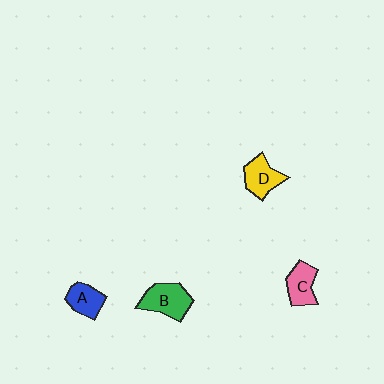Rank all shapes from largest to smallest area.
From largest to smallest: B (green), D (yellow), C (pink), A (blue).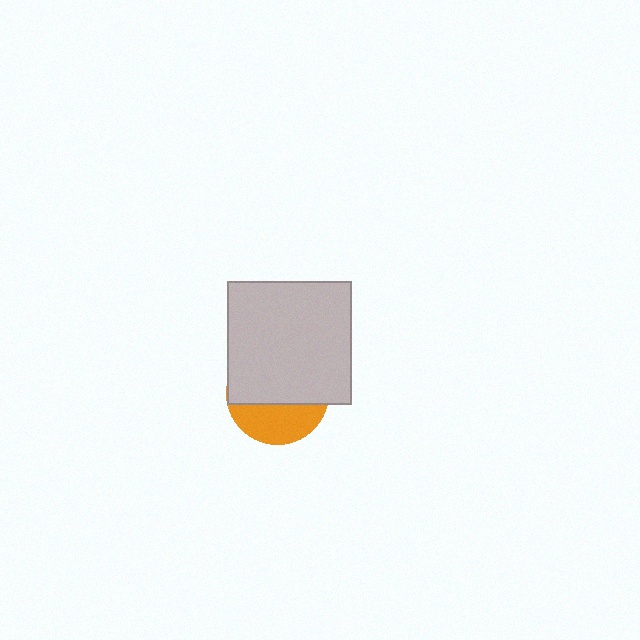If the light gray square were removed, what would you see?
You would see the complete orange circle.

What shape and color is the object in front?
The object in front is a light gray square.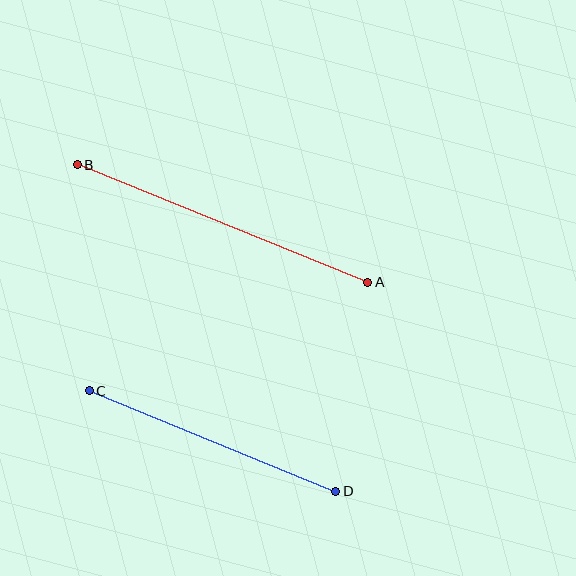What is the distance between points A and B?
The distance is approximately 313 pixels.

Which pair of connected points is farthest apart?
Points A and B are farthest apart.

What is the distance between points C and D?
The distance is approximately 266 pixels.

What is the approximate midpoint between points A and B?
The midpoint is at approximately (223, 223) pixels.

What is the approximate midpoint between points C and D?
The midpoint is at approximately (212, 441) pixels.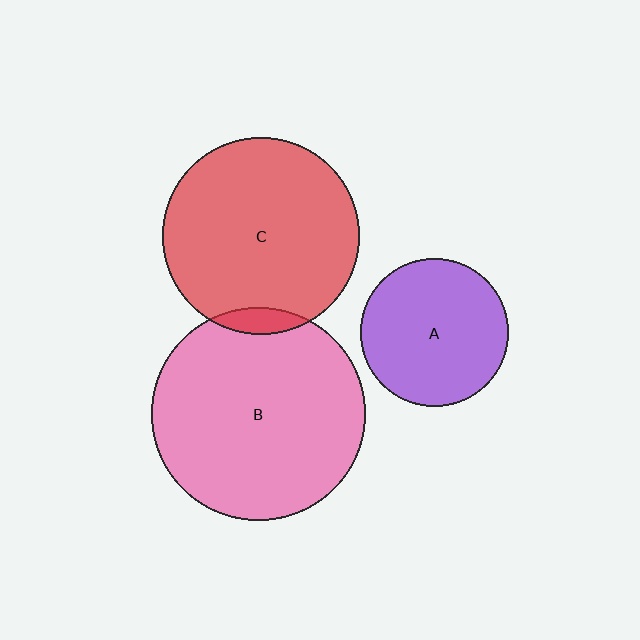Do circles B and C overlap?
Yes.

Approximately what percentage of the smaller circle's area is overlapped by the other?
Approximately 5%.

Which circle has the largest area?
Circle B (pink).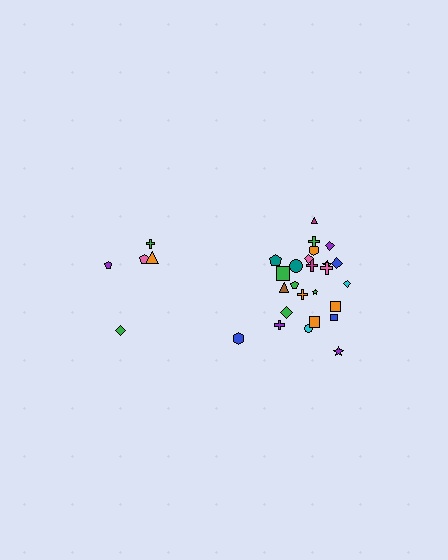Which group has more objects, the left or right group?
The right group.